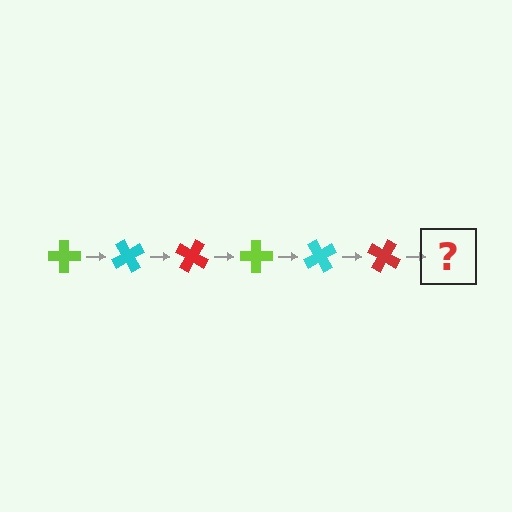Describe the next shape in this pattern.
It should be a lime cross, rotated 360 degrees from the start.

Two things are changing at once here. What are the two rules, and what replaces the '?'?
The two rules are that it rotates 60 degrees each step and the color cycles through lime, cyan, and red. The '?' should be a lime cross, rotated 360 degrees from the start.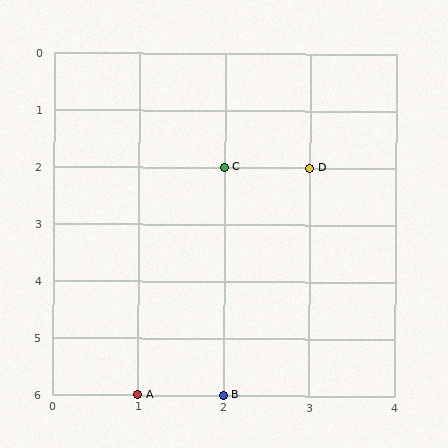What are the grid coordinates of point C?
Point C is at grid coordinates (2, 2).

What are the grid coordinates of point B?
Point B is at grid coordinates (2, 6).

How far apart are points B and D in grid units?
Points B and D are 1 column and 4 rows apart (about 4.1 grid units diagonally).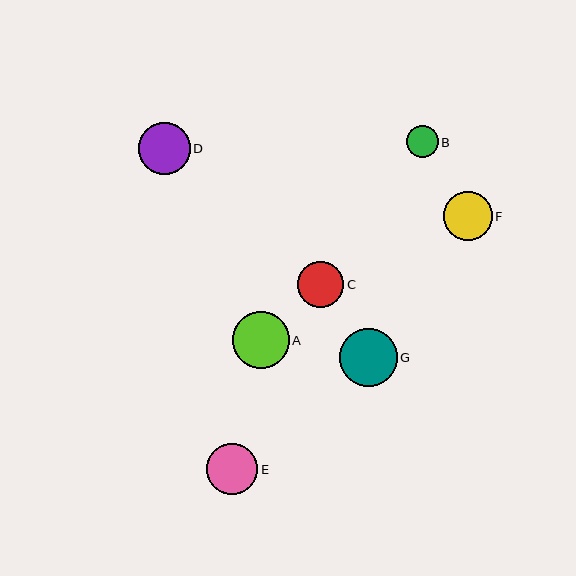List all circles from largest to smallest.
From largest to smallest: G, A, D, E, F, C, B.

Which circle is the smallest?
Circle B is the smallest with a size of approximately 31 pixels.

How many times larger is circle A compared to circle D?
Circle A is approximately 1.1 times the size of circle D.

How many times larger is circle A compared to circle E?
Circle A is approximately 1.1 times the size of circle E.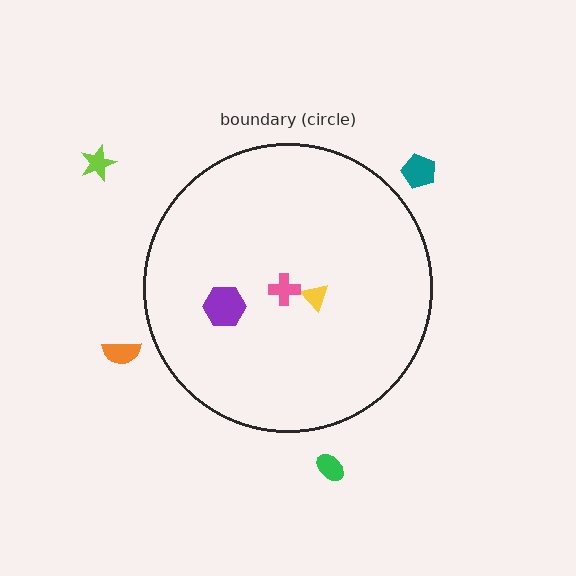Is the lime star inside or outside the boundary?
Outside.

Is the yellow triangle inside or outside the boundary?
Inside.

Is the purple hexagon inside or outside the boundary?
Inside.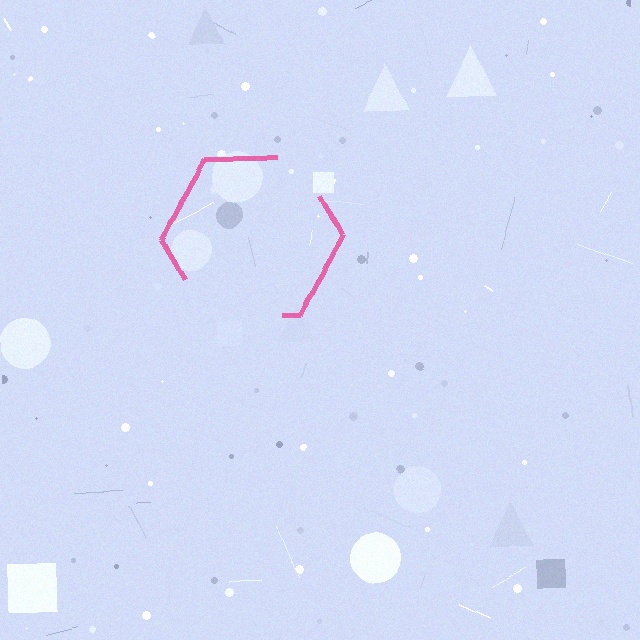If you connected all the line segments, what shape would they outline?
They would outline a hexagon.